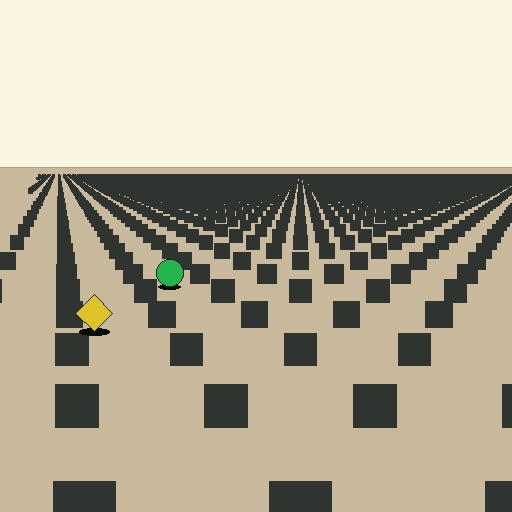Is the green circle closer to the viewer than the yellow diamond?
No. The yellow diamond is closer — you can tell from the texture gradient: the ground texture is coarser near it.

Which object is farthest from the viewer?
The green circle is farthest from the viewer. It appears smaller and the ground texture around it is denser.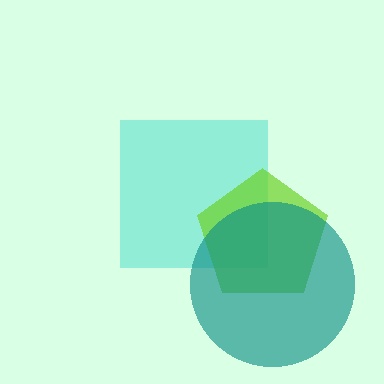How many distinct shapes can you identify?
There are 3 distinct shapes: a cyan square, a lime pentagon, a teal circle.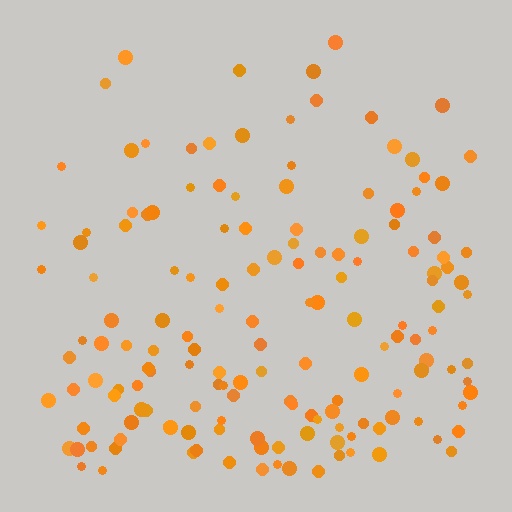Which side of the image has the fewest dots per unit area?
The top.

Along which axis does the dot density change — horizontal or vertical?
Vertical.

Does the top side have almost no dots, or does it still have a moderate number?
Still a moderate number, just noticeably fewer than the bottom.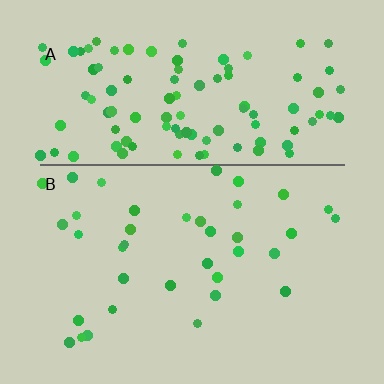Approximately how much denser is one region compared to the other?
Approximately 3.0× — region A over region B.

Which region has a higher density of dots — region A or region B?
A (the top).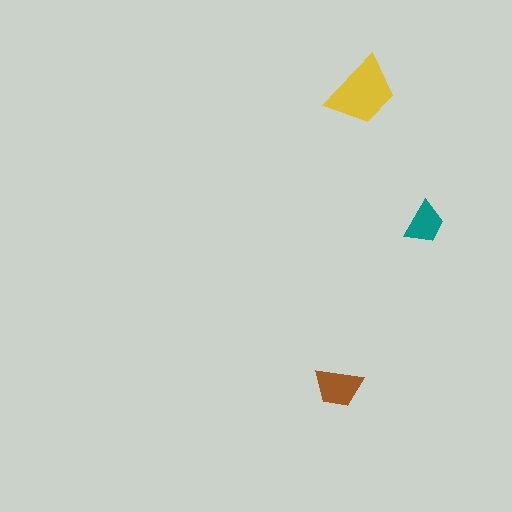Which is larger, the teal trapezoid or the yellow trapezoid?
The yellow one.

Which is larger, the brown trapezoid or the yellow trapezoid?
The yellow one.